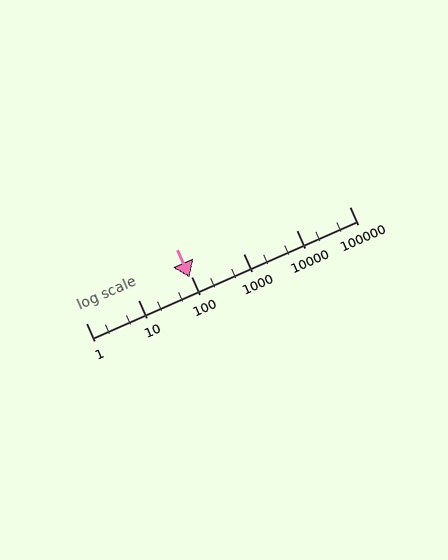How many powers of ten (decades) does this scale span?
The scale spans 5 decades, from 1 to 100000.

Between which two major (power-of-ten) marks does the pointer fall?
The pointer is between 10 and 100.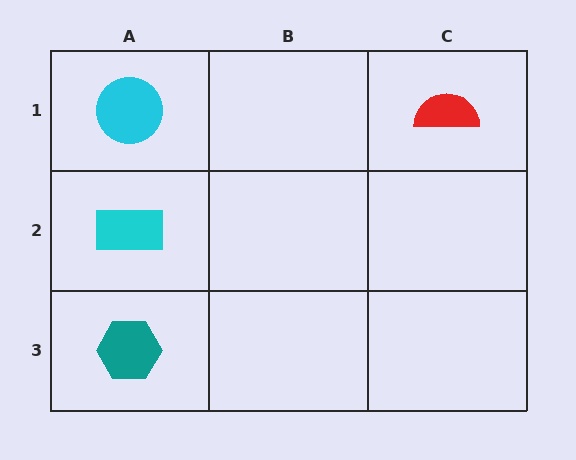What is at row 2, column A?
A cyan rectangle.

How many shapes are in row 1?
2 shapes.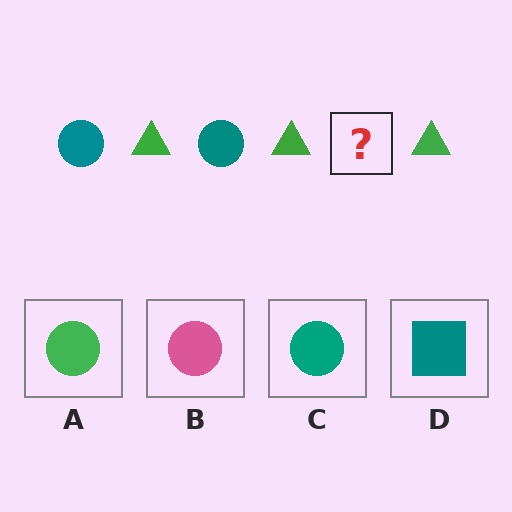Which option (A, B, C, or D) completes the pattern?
C.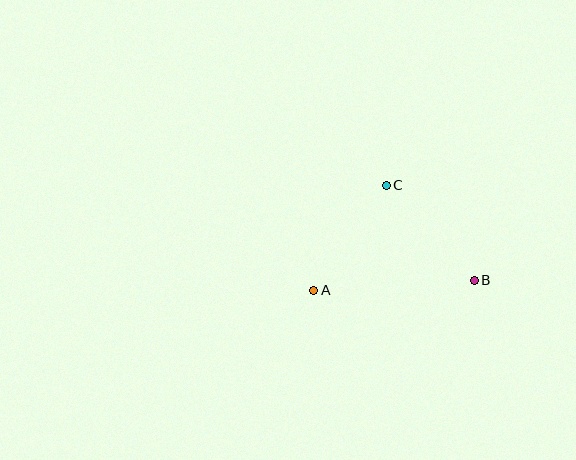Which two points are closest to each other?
Points A and C are closest to each other.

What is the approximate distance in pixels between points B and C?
The distance between B and C is approximately 130 pixels.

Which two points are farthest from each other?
Points A and B are farthest from each other.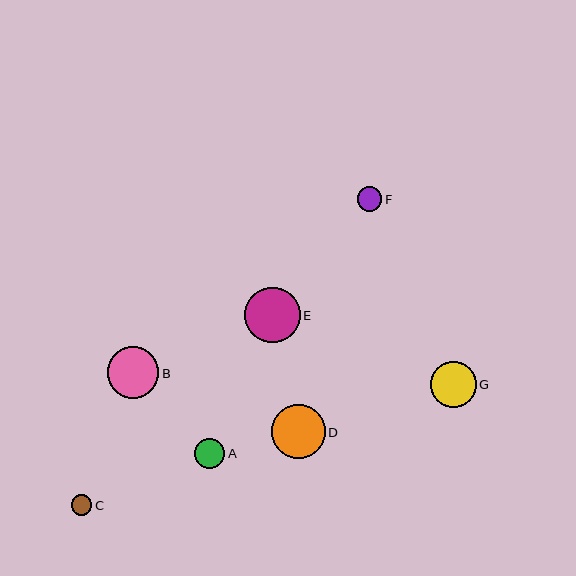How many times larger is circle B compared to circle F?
Circle B is approximately 2.1 times the size of circle F.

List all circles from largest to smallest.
From largest to smallest: E, D, B, G, A, F, C.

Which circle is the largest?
Circle E is the largest with a size of approximately 55 pixels.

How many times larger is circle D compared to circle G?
Circle D is approximately 1.2 times the size of circle G.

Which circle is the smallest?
Circle C is the smallest with a size of approximately 21 pixels.